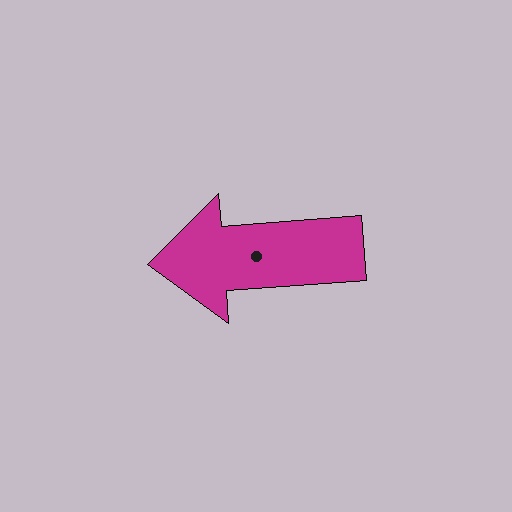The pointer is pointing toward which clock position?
Roughly 9 o'clock.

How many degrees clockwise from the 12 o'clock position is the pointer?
Approximately 266 degrees.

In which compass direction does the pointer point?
West.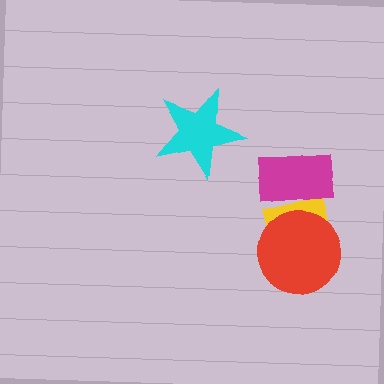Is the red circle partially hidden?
No, no other shape covers it.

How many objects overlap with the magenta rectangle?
1 object overlaps with the magenta rectangle.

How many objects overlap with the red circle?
1 object overlaps with the red circle.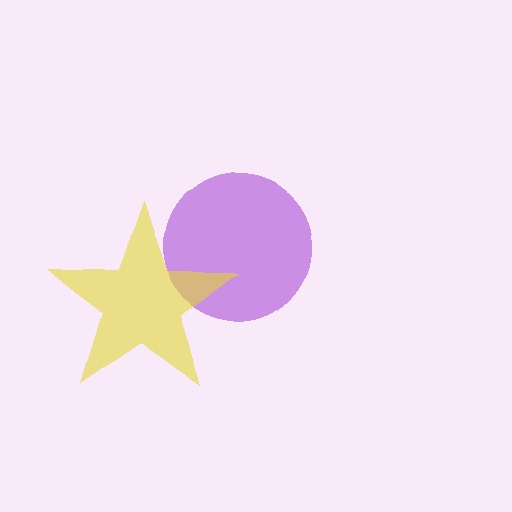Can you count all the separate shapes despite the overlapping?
Yes, there are 2 separate shapes.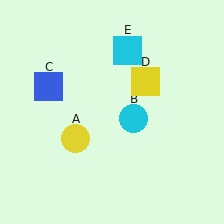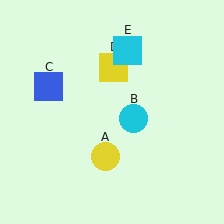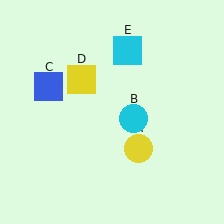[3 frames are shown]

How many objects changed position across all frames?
2 objects changed position: yellow circle (object A), yellow square (object D).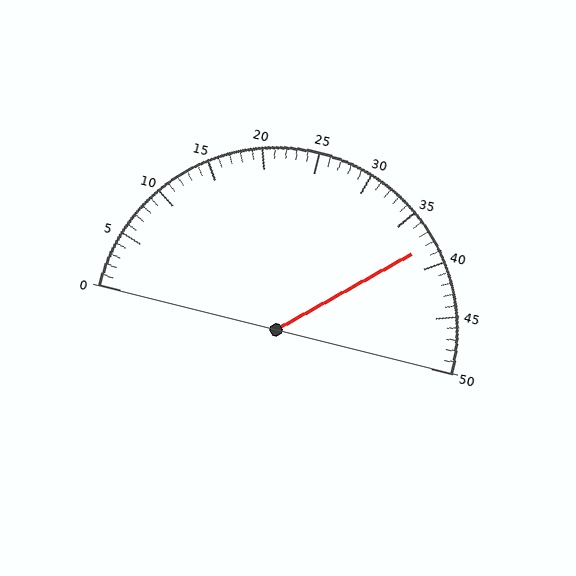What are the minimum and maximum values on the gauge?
The gauge ranges from 0 to 50.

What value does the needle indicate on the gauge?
The needle indicates approximately 38.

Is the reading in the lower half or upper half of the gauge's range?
The reading is in the upper half of the range (0 to 50).